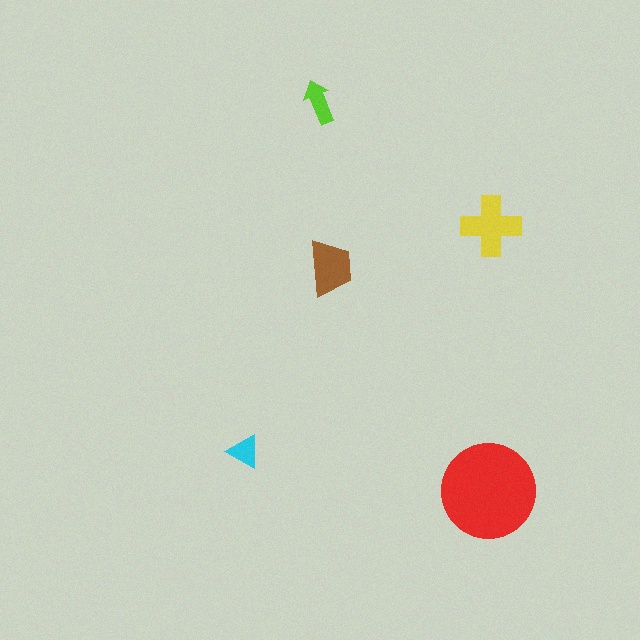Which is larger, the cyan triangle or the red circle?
The red circle.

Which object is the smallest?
The cyan triangle.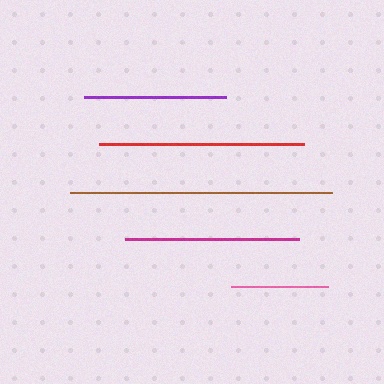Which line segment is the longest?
The brown line is the longest at approximately 262 pixels.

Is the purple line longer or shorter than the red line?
The red line is longer than the purple line.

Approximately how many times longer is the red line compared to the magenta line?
The red line is approximately 1.2 times the length of the magenta line.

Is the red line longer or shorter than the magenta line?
The red line is longer than the magenta line.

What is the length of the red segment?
The red segment is approximately 205 pixels long.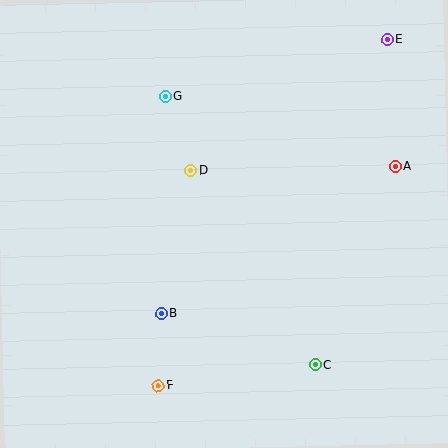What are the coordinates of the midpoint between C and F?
The midpoint between C and F is at (237, 375).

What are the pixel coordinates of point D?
Point D is at (190, 170).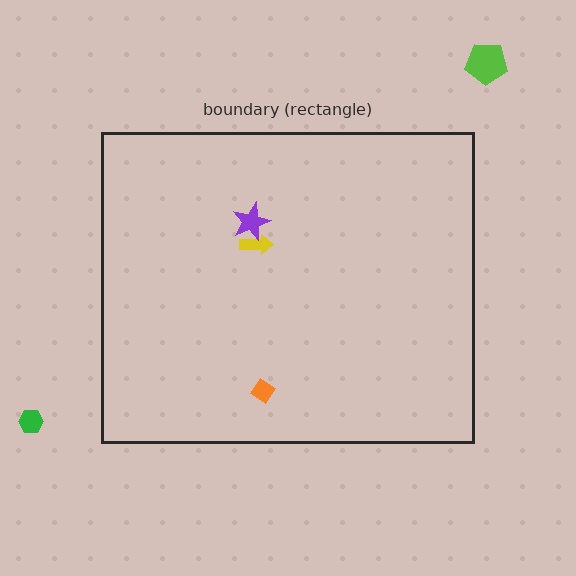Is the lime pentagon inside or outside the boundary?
Outside.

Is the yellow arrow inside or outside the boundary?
Inside.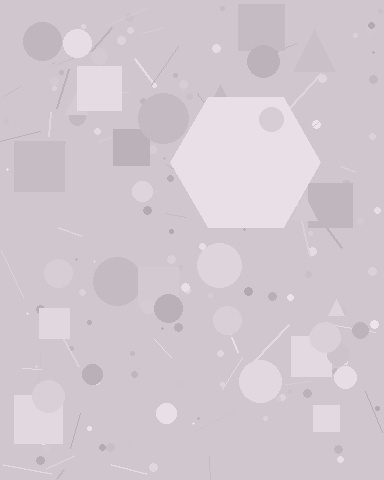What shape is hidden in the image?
A hexagon is hidden in the image.